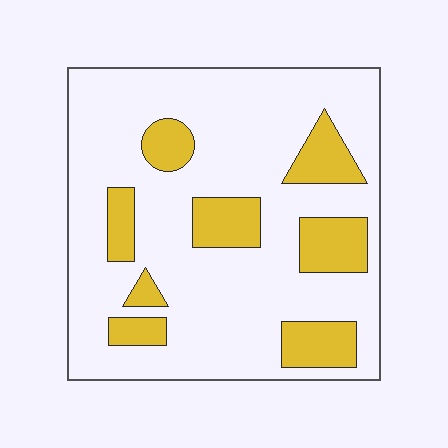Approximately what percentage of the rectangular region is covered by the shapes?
Approximately 20%.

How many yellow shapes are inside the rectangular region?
8.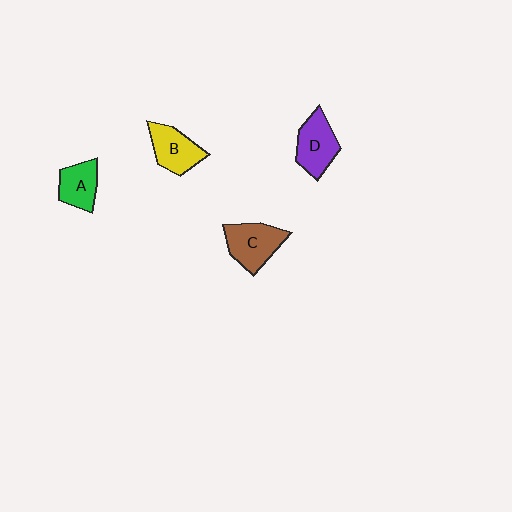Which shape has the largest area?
Shape C (brown).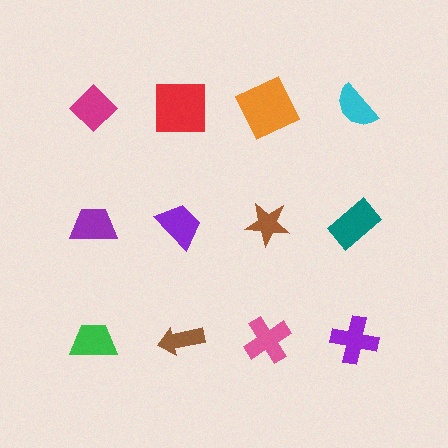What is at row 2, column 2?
A purple trapezoid.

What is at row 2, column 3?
A brown star.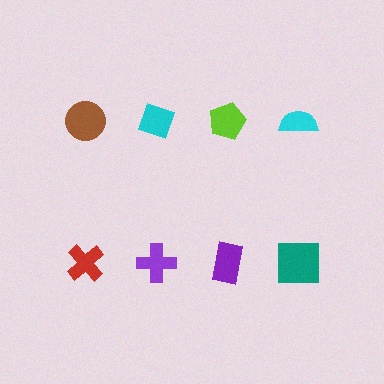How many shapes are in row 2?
4 shapes.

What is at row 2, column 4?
A teal square.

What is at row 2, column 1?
A red cross.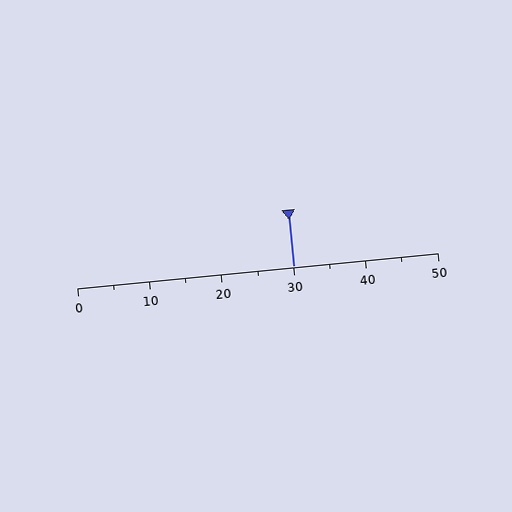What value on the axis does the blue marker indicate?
The marker indicates approximately 30.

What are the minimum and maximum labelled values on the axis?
The axis runs from 0 to 50.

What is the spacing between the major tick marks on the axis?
The major ticks are spaced 10 apart.